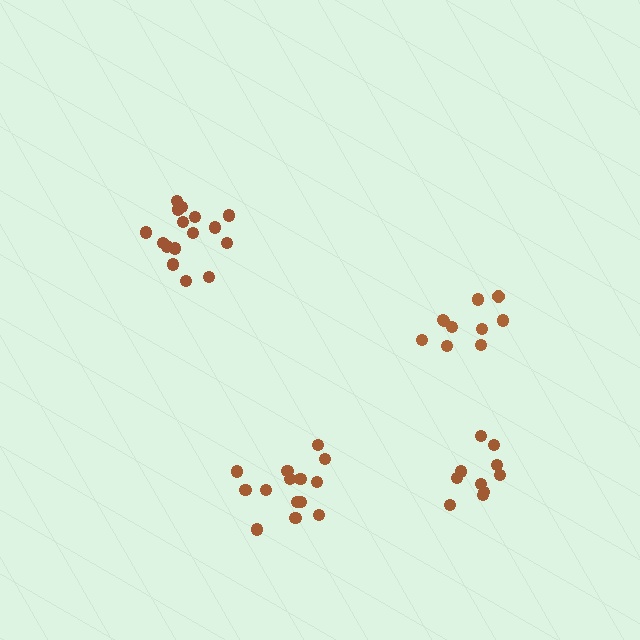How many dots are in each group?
Group 1: 14 dots, Group 2: 10 dots, Group 3: 16 dots, Group 4: 10 dots (50 total).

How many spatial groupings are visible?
There are 4 spatial groupings.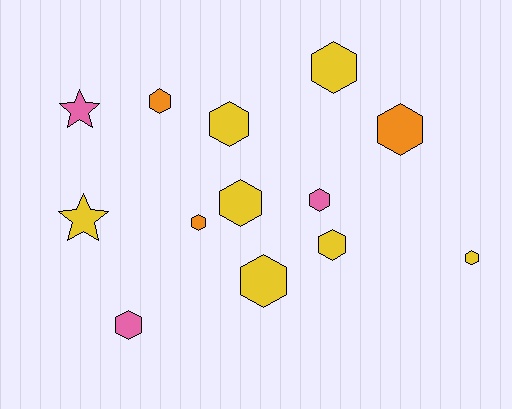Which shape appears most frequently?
Hexagon, with 11 objects.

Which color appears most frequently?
Yellow, with 7 objects.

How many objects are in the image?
There are 13 objects.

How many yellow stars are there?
There is 1 yellow star.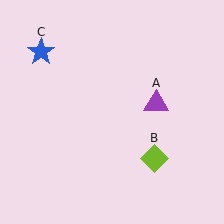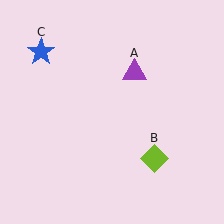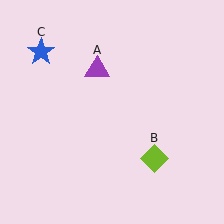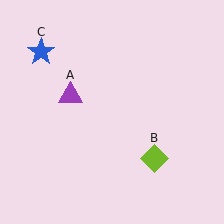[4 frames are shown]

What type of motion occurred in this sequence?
The purple triangle (object A) rotated counterclockwise around the center of the scene.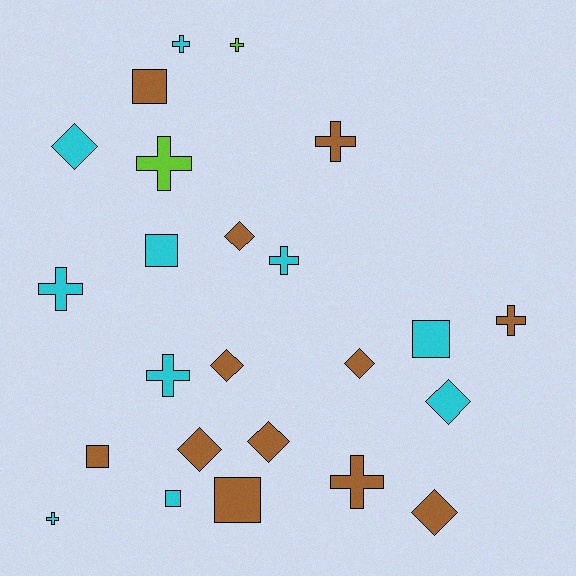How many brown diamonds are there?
There are 6 brown diamonds.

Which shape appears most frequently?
Cross, with 10 objects.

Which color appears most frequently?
Brown, with 12 objects.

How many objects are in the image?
There are 24 objects.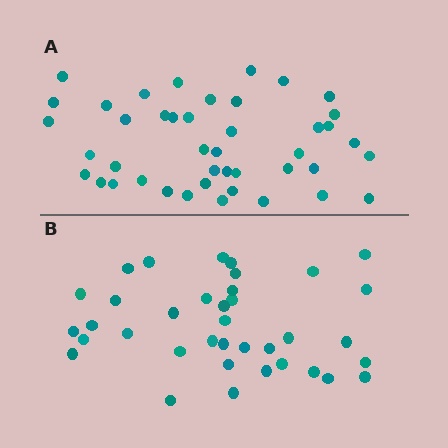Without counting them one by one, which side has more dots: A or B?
Region A (the top region) has more dots.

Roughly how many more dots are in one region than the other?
Region A has about 6 more dots than region B.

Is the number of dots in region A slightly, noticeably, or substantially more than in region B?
Region A has only slightly more — the two regions are fairly close. The ratio is roughly 1.2 to 1.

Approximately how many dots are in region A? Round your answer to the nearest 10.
About 40 dots. (The exact count is 43, which rounds to 40.)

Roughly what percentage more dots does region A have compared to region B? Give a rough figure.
About 15% more.